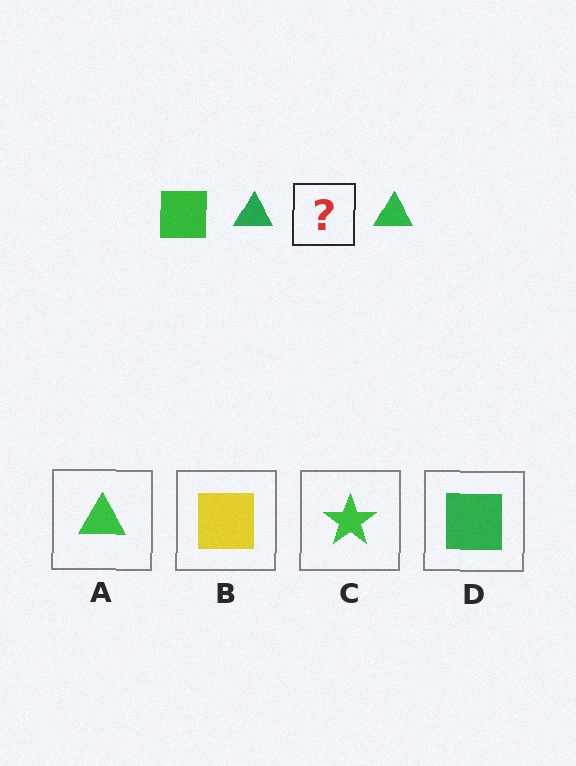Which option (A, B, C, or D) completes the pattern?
D.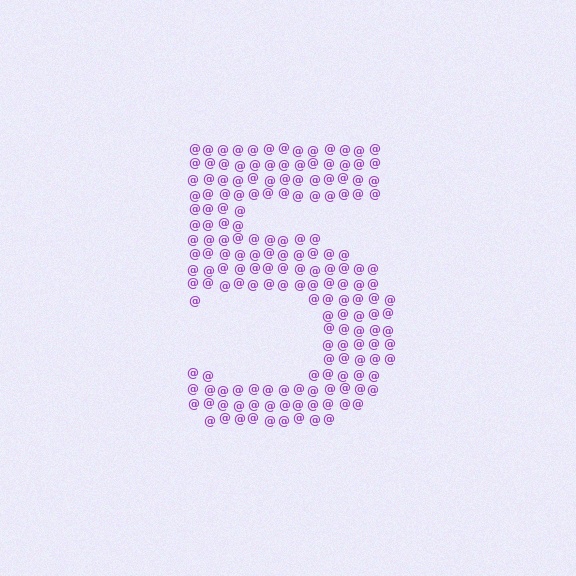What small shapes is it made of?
It is made of small at signs.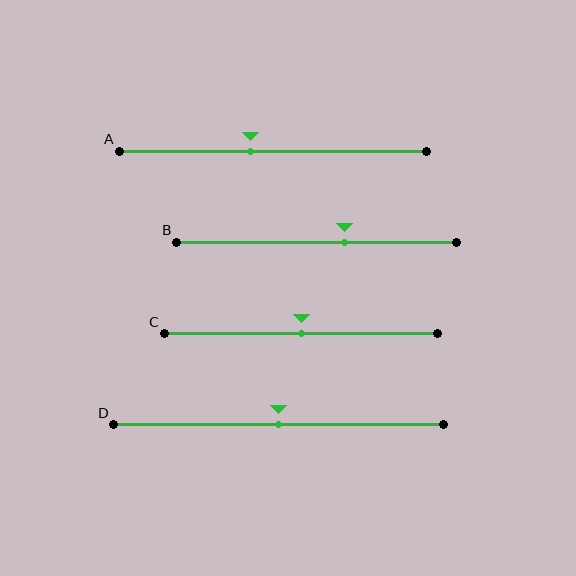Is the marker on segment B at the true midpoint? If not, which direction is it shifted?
No, the marker on segment B is shifted to the right by about 10% of the segment length.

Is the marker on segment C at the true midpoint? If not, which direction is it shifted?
Yes, the marker on segment C is at the true midpoint.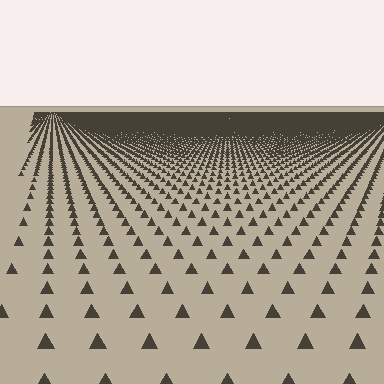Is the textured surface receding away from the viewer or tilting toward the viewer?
The surface is receding away from the viewer. Texture elements get smaller and denser toward the top.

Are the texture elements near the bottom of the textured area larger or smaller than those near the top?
Larger. Near the bottom, elements are closer to the viewer and appear at a bigger on-screen size.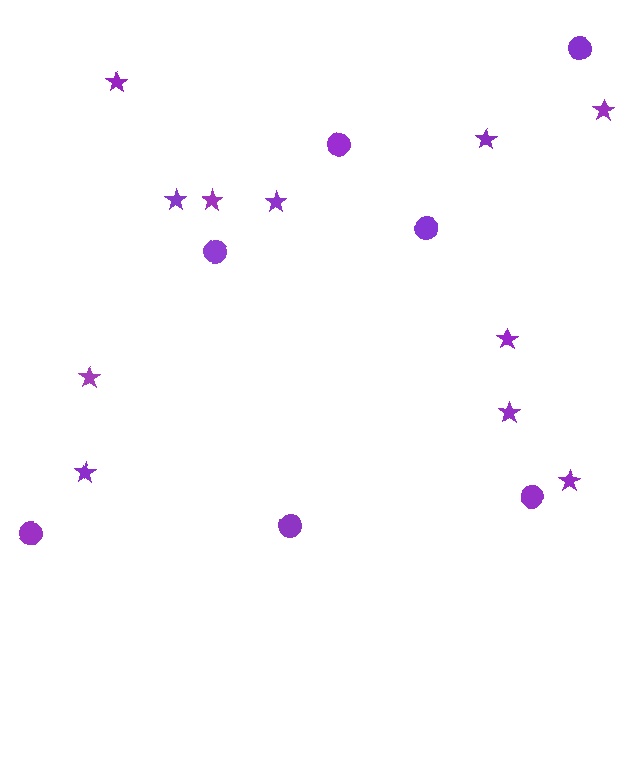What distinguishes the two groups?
There are 2 groups: one group of stars (11) and one group of circles (7).